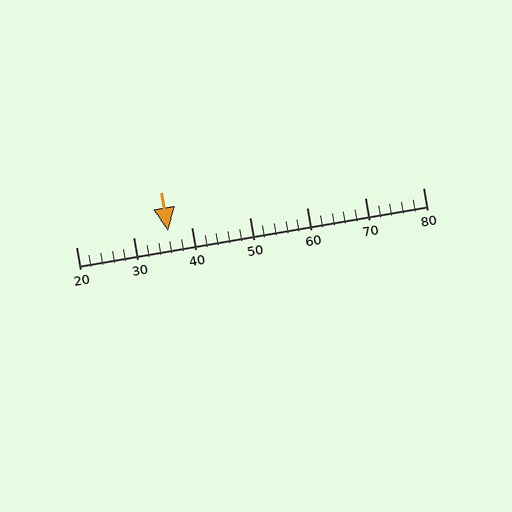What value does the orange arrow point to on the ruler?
The orange arrow points to approximately 36.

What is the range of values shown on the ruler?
The ruler shows values from 20 to 80.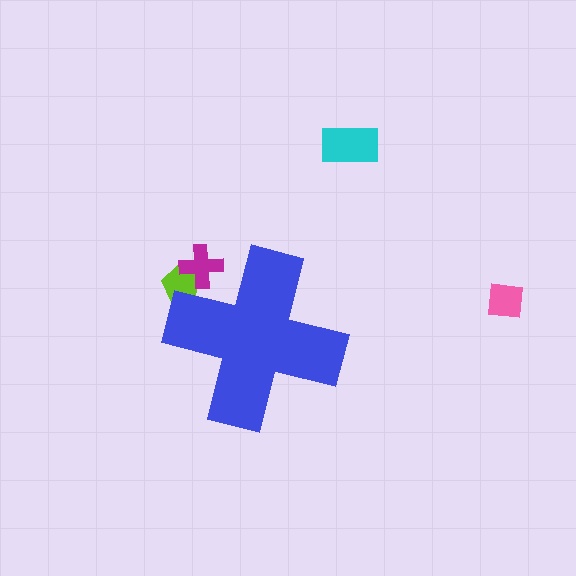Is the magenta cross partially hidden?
Yes, the magenta cross is partially hidden behind the blue cross.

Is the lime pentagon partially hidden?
Yes, the lime pentagon is partially hidden behind the blue cross.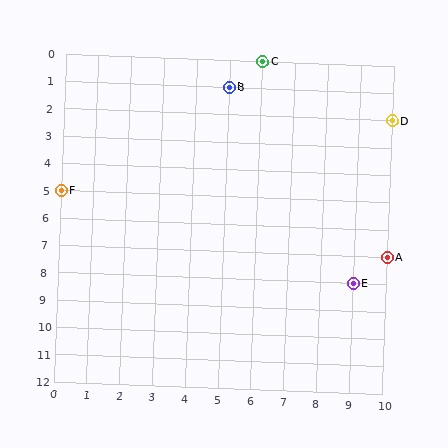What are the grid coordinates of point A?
Point A is at grid coordinates (10, 7).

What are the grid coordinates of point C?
Point C is at grid coordinates (6, 0).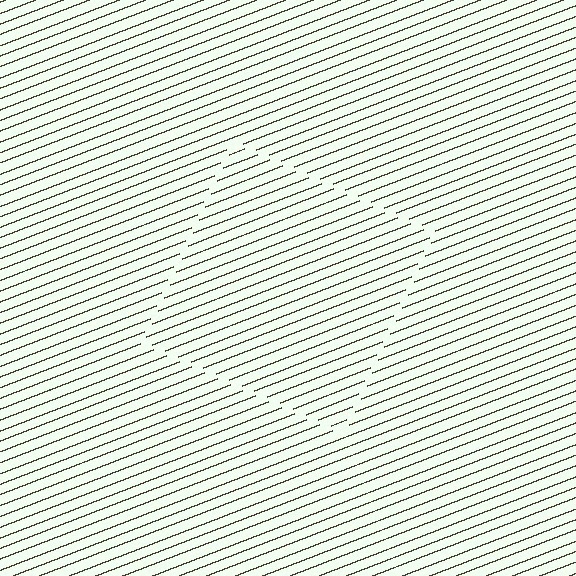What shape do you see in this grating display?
An illusory square. The interior of the shape contains the same grating, shifted by half a period — the contour is defined by the phase discontinuity where line-ends from the inner and outer gratings abut.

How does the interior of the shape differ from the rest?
The interior of the shape contains the same grating, shifted by half a period — the contour is defined by the phase discontinuity where line-ends from the inner and outer gratings abut.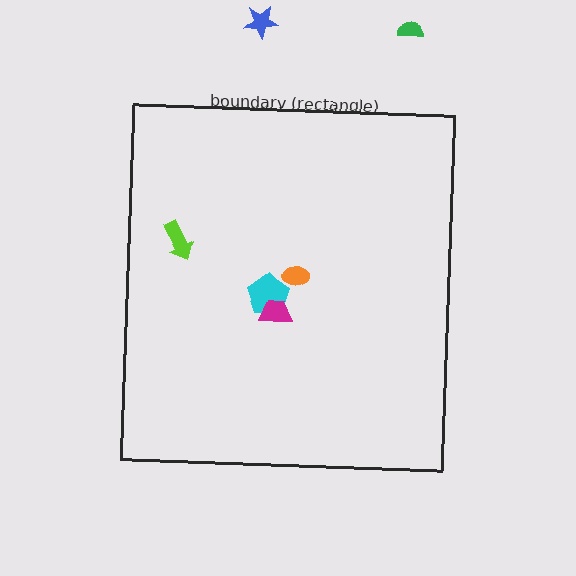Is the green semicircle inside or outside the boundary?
Outside.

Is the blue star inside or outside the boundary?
Outside.